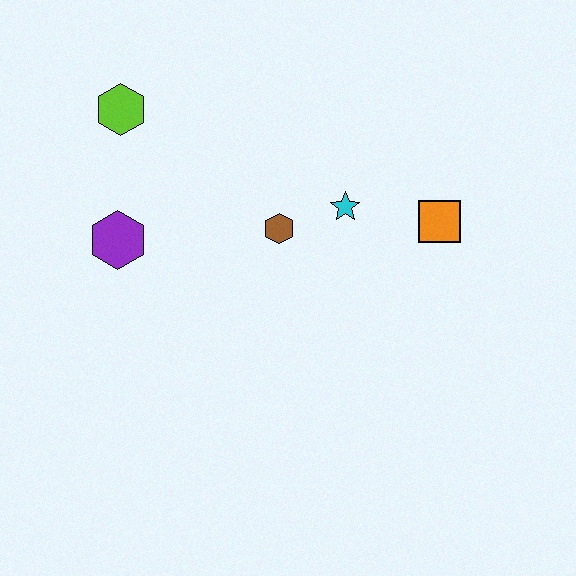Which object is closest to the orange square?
The cyan star is closest to the orange square.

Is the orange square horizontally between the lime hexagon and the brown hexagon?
No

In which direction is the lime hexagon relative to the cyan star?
The lime hexagon is to the left of the cyan star.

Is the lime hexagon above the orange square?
Yes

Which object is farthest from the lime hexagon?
The orange square is farthest from the lime hexagon.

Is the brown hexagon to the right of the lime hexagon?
Yes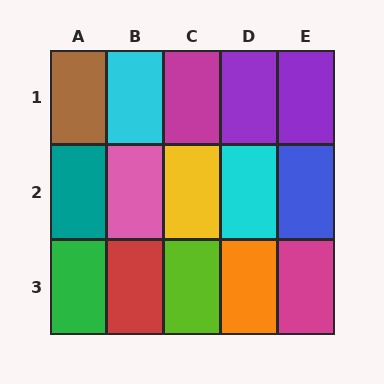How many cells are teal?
1 cell is teal.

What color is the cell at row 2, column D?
Cyan.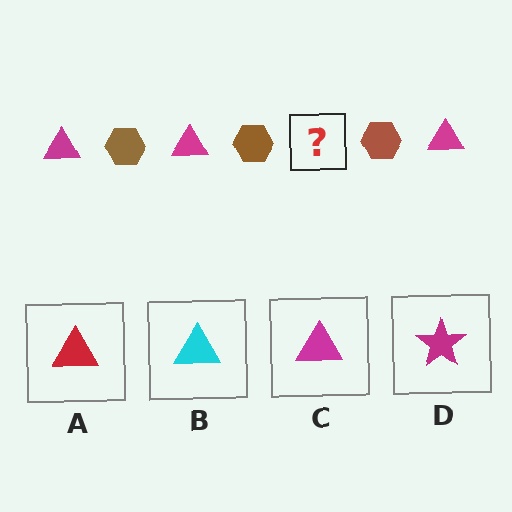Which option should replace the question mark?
Option C.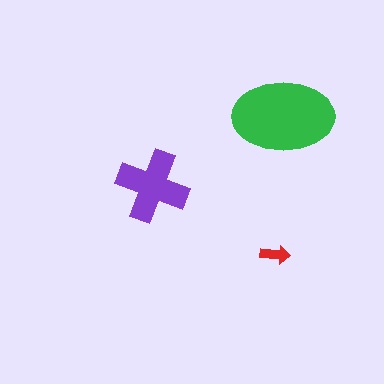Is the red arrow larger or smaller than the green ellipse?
Smaller.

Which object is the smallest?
The red arrow.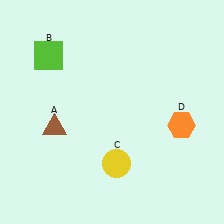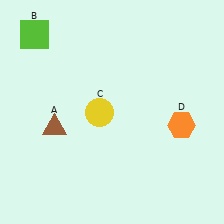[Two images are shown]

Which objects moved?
The objects that moved are: the lime square (B), the yellow circle (C).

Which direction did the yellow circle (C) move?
The yellow circle (C) moved up.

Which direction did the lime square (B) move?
The lime square (B) moved up.